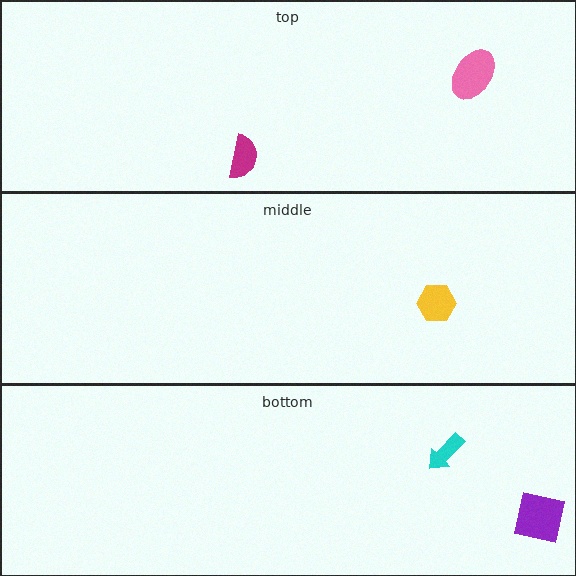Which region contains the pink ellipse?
The top region.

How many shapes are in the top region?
2.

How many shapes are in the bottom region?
2.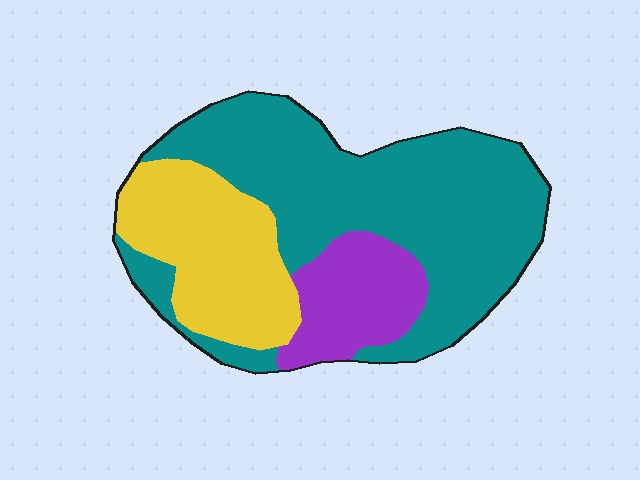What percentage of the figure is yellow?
Yellow takes up about one quarter (1/4) of the figure.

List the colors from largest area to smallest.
From largest to smallest: teal, yellow, purple.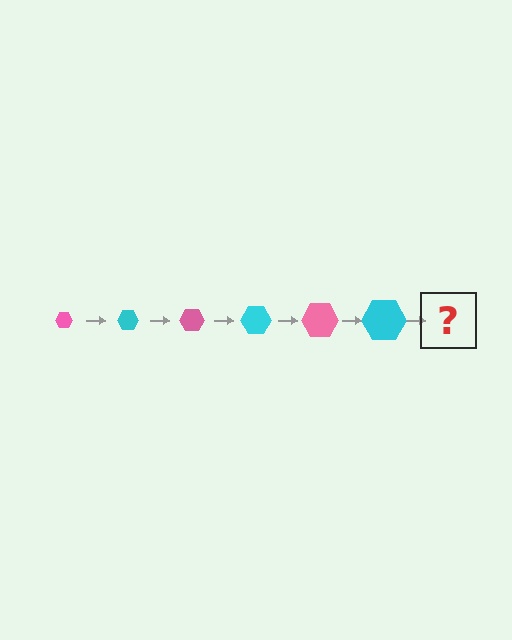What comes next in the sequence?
The next element should be a pink hexagon, larger than the previous one.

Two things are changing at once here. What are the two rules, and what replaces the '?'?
The two rules are that the hexagon grows larger each step and the color cycles through pink and cyan. The '?' should be a pink hexagon, larger than the previous one.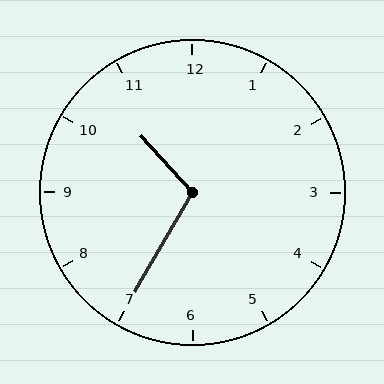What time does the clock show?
10:35.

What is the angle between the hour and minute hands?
Approximately 108 degrees.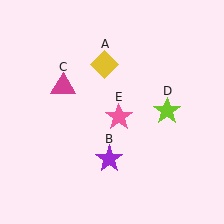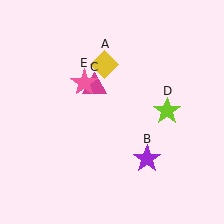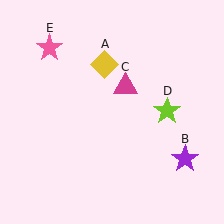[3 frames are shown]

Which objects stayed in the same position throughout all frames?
Yellow diamond (object A) and lime star (object D) remained stationary.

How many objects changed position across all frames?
3 objects changed position: purple star (object B), magenta triangle (object C), pink star (object E).